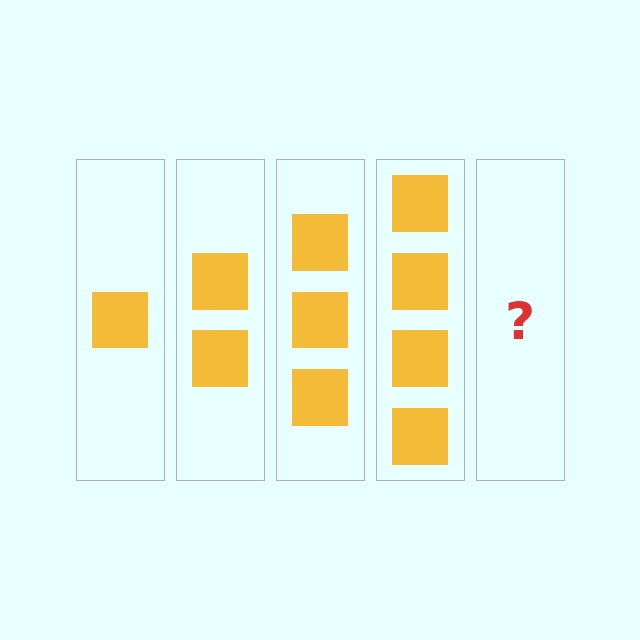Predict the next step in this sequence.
The next step is 5 squares.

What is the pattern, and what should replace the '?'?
The pattern is that each step adds one more square. The '?' should be 5 squares.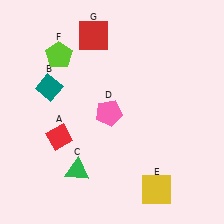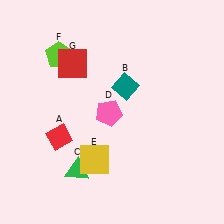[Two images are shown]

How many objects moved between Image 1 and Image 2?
3 objects moved between the two images.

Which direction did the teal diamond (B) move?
The teal diamond (B) moved right.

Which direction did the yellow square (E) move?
The yellow square (E) moved left.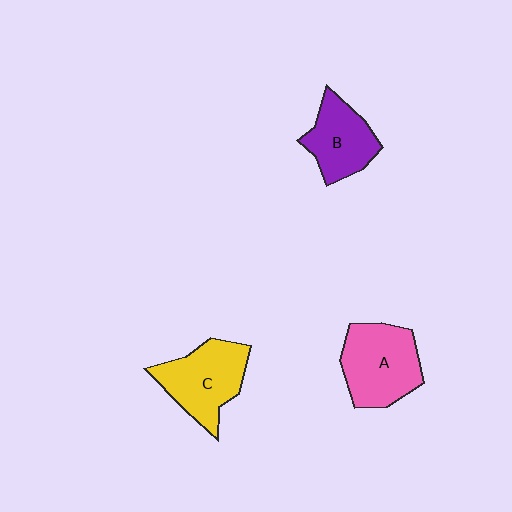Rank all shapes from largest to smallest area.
From largest to smallest: A (pink), C (yellow), B (purple).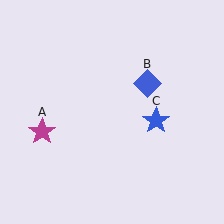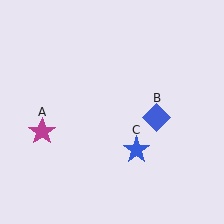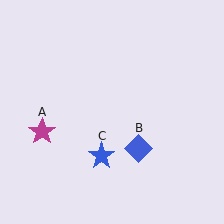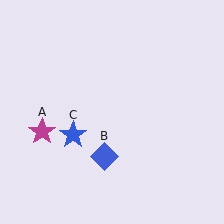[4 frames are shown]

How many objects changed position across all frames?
2 objects changed position: blue diamond (object B), blue star (object C).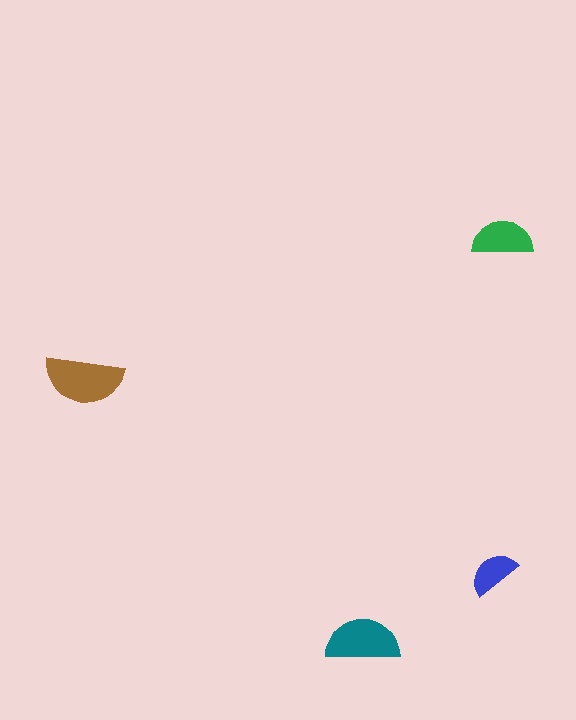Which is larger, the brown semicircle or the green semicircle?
The brown one.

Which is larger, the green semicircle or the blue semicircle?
The green one.